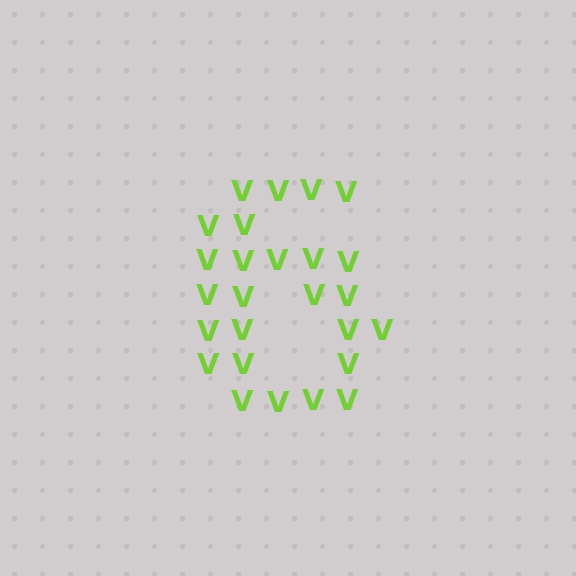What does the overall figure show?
The overall figure shows the digit 6.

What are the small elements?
The small elements are letter V's.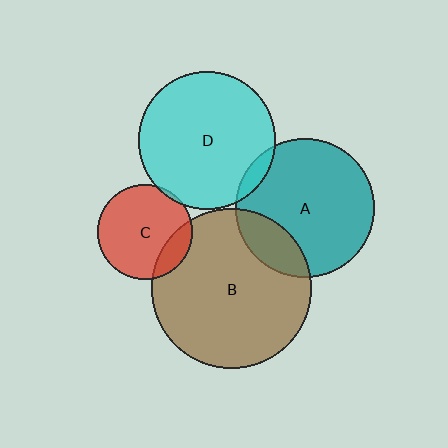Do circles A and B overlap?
Yes.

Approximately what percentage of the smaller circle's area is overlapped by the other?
Approximately 20%.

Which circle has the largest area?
Circle B (brown).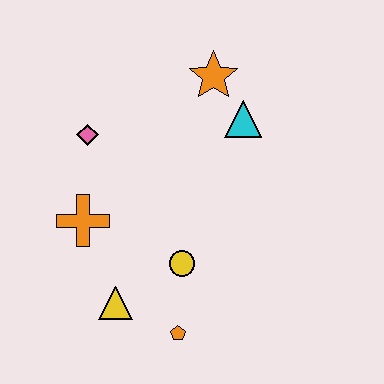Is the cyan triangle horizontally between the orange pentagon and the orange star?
No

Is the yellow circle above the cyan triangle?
No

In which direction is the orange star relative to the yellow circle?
The orange star is above the yellow circle.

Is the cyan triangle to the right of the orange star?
Yes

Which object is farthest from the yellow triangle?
The orange star is farthest from the yellow triangle.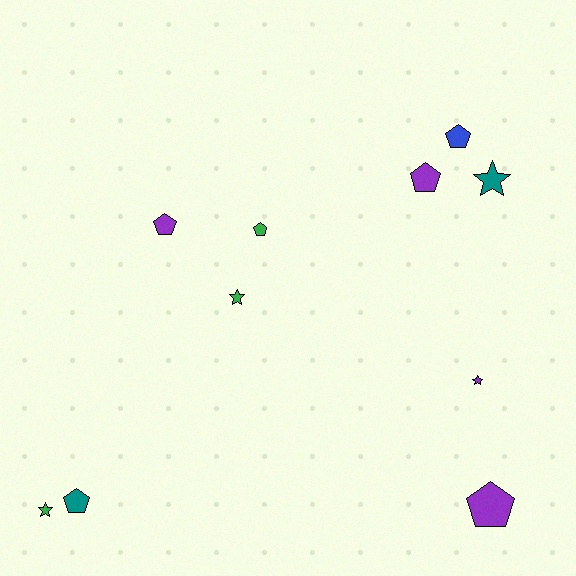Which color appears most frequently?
Purple, with 4 objects.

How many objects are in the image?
There are 10 objects.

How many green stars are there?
There are 2 green stars.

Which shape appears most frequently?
Pentagon, with 6 objects.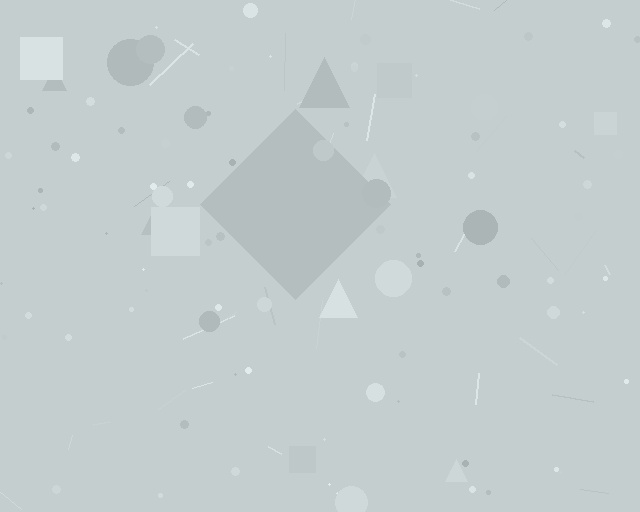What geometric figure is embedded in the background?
A diamond is embedded in the background.